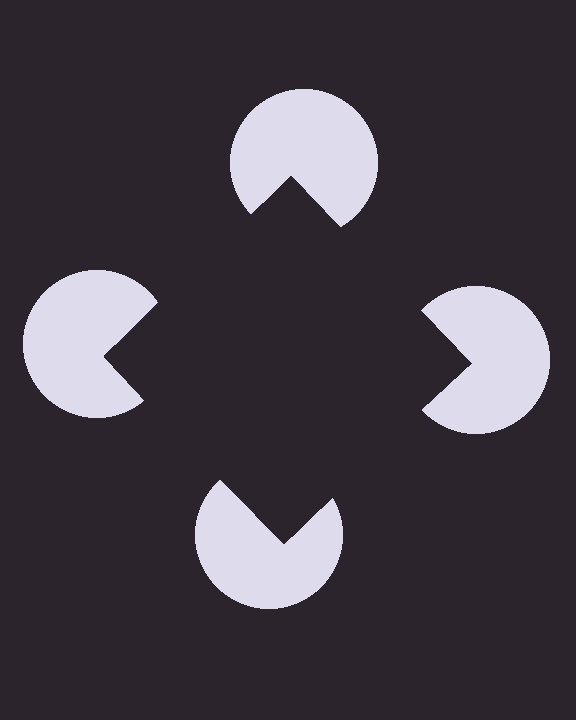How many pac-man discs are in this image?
There are 4 — one at each vertex of the illusory square.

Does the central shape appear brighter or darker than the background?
It typically appears slightly darker than the background, even though no actual brightness change is drawn.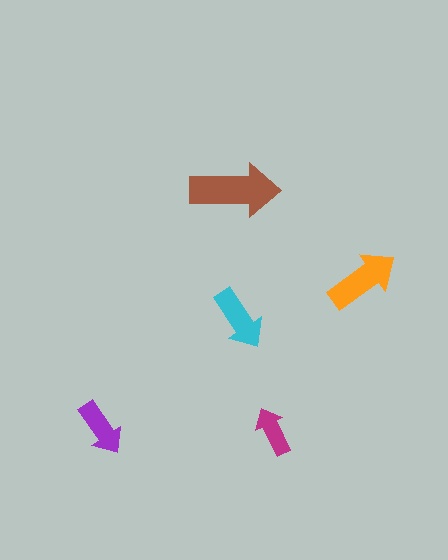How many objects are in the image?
There are 5 objects in the image.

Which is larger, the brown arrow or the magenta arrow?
The brown one.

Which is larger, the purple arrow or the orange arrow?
The orange one.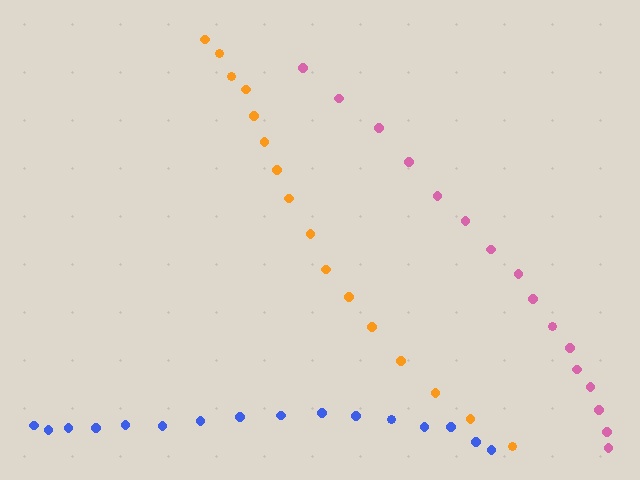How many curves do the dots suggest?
There are 3 distinct paths.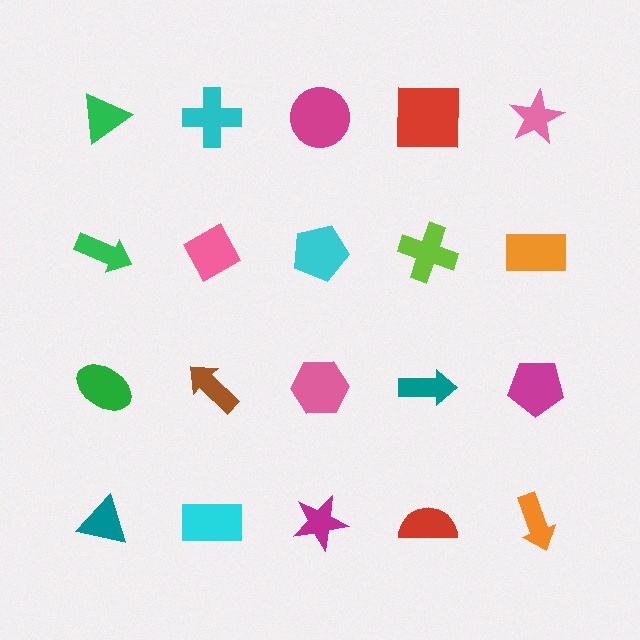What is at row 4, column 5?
An orange arrow.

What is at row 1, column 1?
A green triangle.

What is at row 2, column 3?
A cyan pentagon.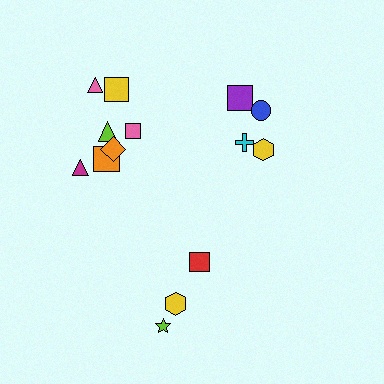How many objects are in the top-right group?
There are 4 objects.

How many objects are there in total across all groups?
There are 14 objects.